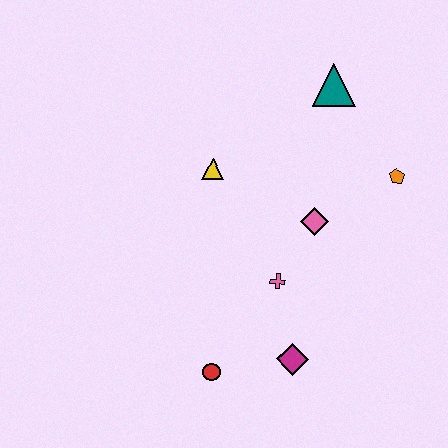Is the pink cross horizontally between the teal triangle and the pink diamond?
No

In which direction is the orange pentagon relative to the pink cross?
The orange pentagon is to the right of the pink cross.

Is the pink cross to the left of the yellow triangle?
No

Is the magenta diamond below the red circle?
No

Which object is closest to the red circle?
The magenta diamond is closest to the red circle.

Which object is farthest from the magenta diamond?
The teal triangle is farthest from the magenta diamond.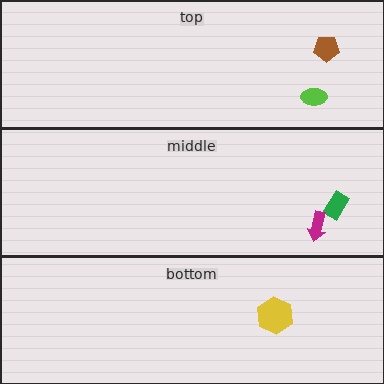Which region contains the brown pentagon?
The top region.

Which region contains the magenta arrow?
The middle region.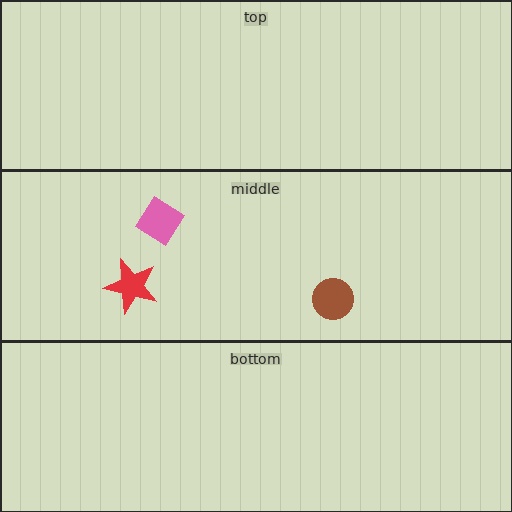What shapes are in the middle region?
The pink diamond, the red star, the brown circle.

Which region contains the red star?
The middle region.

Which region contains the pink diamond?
The middle region.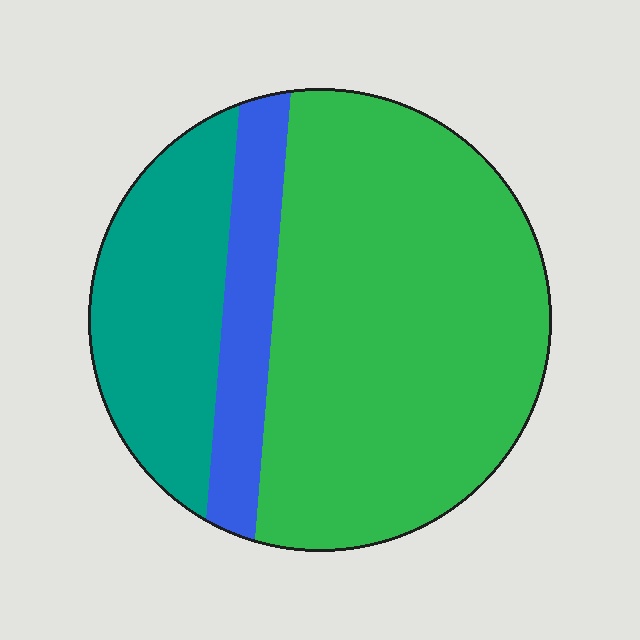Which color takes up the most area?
Green, at roughly 65%.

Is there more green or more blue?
Green.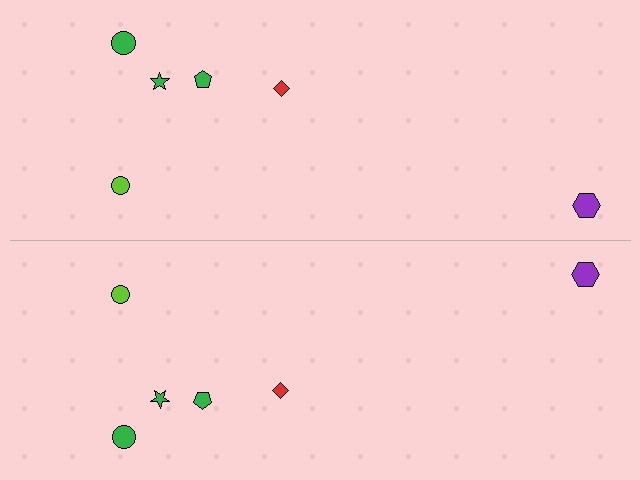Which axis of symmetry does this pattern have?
The pattern has a horizontal axis of symmetry running through the center of the image.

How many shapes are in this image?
There are 12 shapes in this image.